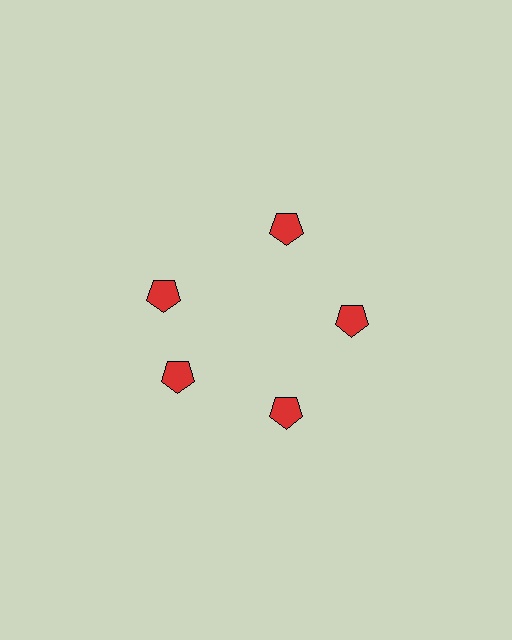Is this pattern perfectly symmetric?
No. The 5 red pentagons are arranged in a ring, but one element near the 10 o'clock position is rotated out of alignment along the ring, breaking the 5-fold rotational symmetry.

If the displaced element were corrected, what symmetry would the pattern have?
It would have 5-fold rotational symmetry — the pattern would map onto itself every 72 degrees.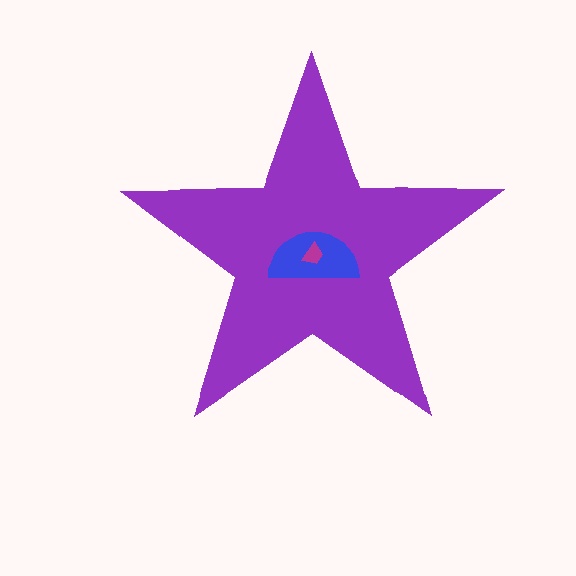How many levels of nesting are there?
3.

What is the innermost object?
The magenta trapezoid.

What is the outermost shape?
The purple star.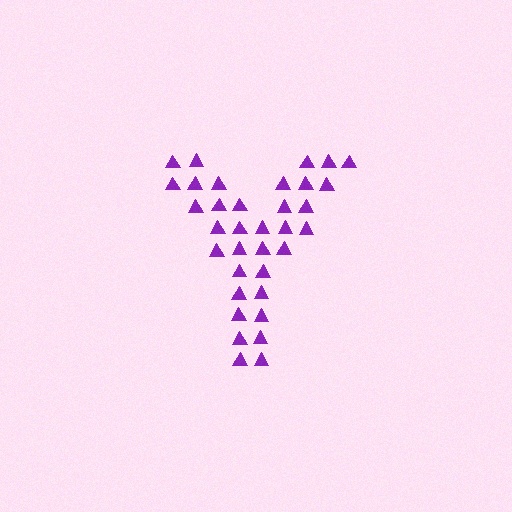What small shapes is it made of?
It is made of small triangles.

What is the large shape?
The large shape is the letter Y.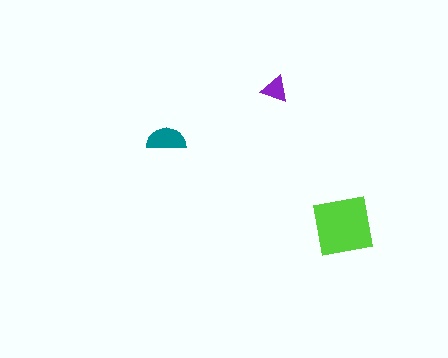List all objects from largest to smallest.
The lime square, the teal semicircle, the purple triangle.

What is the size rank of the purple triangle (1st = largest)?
3rd.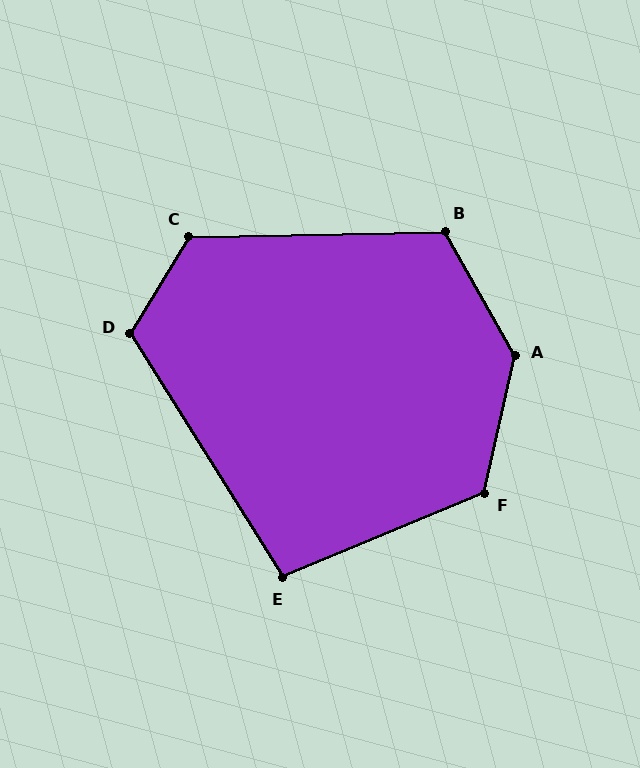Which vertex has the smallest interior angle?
E, at approximately 99 degrees.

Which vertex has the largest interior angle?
A, at approximately 138 degrees.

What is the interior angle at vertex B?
Approximately 118 degrees (obtuse).